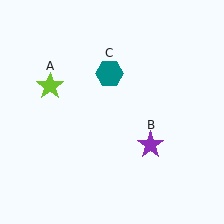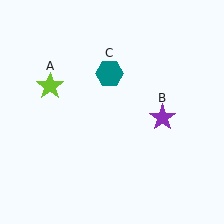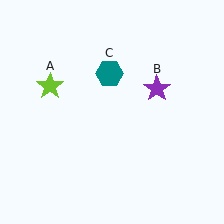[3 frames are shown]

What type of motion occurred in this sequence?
The purple star (object B) rotated counterclockwise around the center of the scene.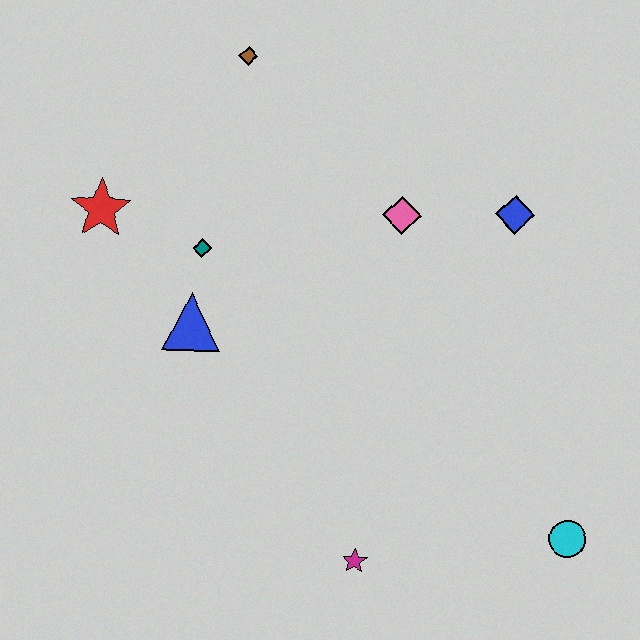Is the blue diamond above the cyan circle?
Yes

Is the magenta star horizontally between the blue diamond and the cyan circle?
No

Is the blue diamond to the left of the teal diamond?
No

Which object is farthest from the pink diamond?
The cyan circle is farthest from the pink diamond.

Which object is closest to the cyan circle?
The magenta star is closest to the cyan circle.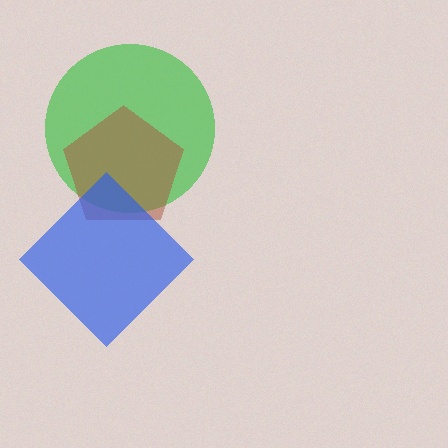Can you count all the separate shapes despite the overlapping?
Yes, there are 3 separate shapes.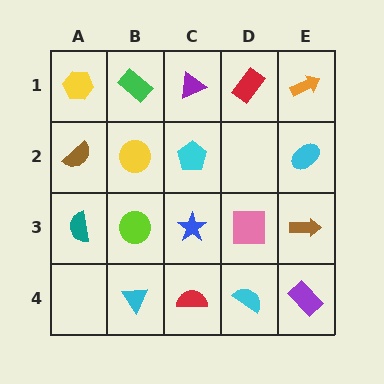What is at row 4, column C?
A red semicircle.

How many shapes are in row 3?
5 shapes.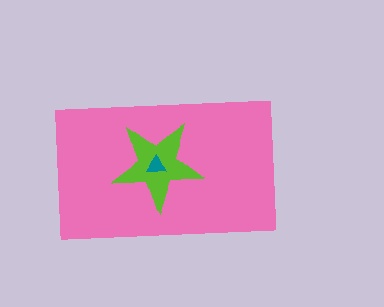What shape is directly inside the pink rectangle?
The lime star.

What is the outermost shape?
The pink rectangle.